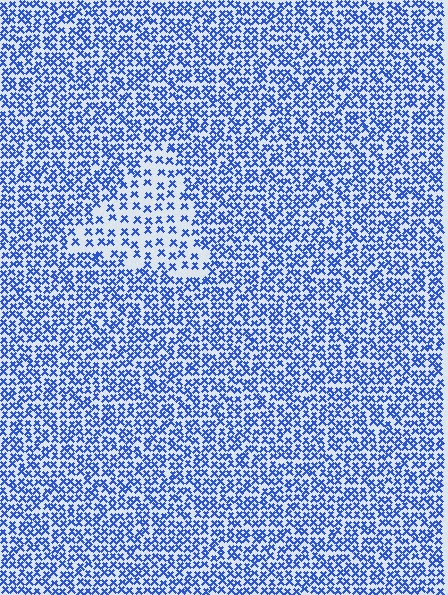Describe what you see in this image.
The image contains small blue elements arranged at two different densities. A triangle-shaped region is visible where the elements are less densely packed than the surrounding area.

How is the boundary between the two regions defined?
The boundary is defined by a change in element density (approximately 2.0x ratio). All elements are the same color, size, and shape.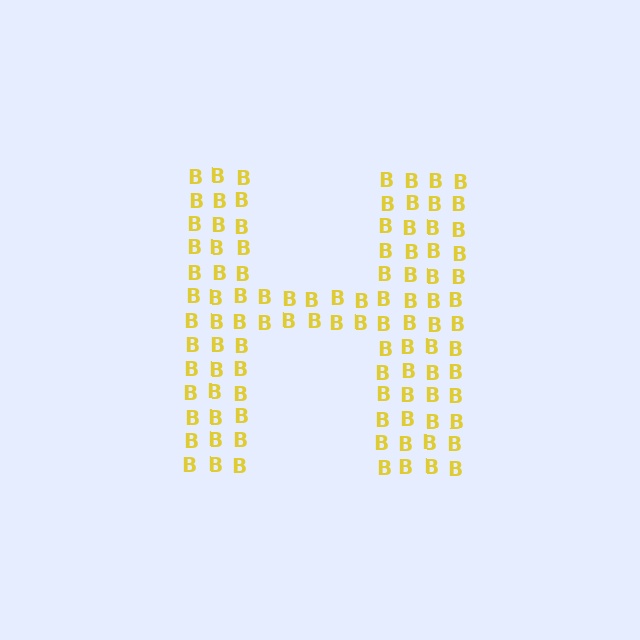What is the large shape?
The large shape is the letter H.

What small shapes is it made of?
It is made of small letter B's.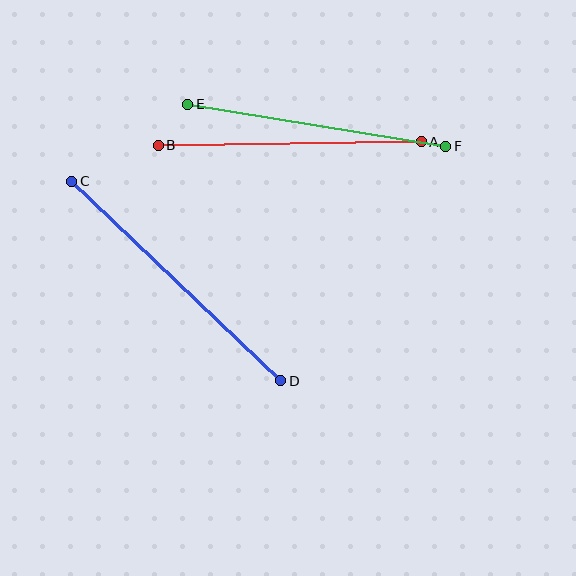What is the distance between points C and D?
The distance is approximately 289 pixels.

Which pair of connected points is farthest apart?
Points C and D are farthest apart.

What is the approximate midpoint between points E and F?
The midpoint is at approximately (317, 125) pixels.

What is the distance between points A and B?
The distance is approximately 263 pixels.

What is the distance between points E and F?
The distance is approximately 261 pixels.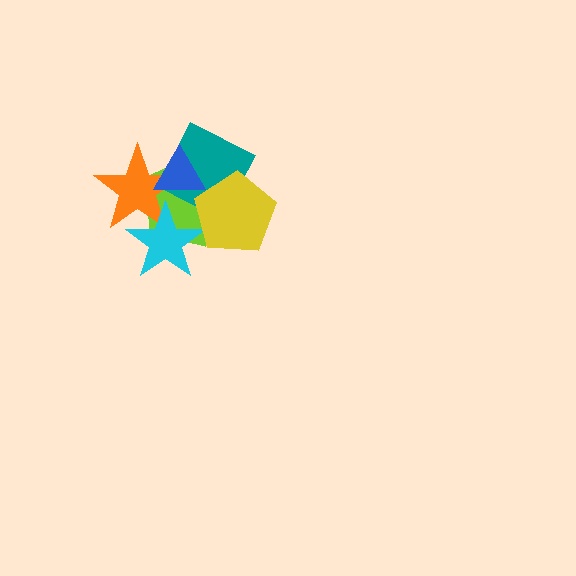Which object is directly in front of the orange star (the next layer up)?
The teal square is directly in front of the orange star.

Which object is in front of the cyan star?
The yellow pentagon is in front of the cyan star.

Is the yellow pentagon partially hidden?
No, no other shape covers it.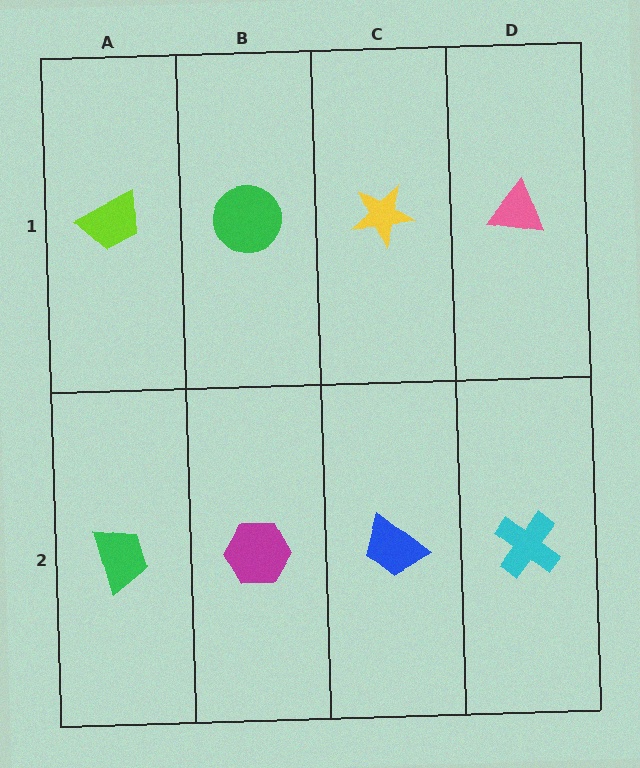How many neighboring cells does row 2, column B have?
3.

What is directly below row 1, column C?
A blue trapezoid.